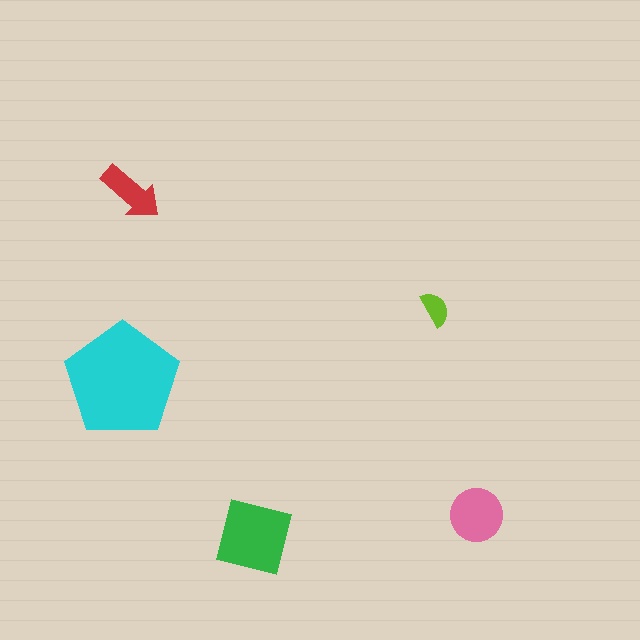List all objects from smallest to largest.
The lime semicircle, the red arrow, the pink circle, the green square, the cyan pentagon.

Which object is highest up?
The red arrow is topmost.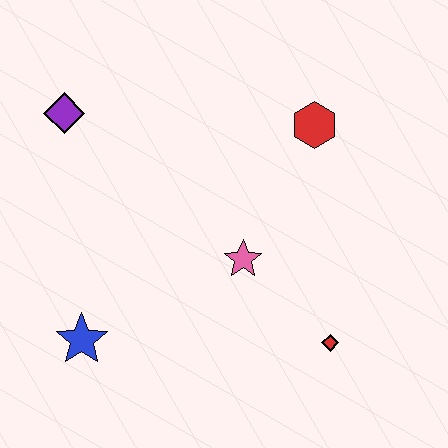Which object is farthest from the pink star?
The purple diamond is farthest from the pink star.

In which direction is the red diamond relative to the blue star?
The red diamond is to the right of the blue star.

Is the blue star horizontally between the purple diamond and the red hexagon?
Yes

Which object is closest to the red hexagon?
The pink star is closest to the red hexagon.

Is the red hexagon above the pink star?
Yes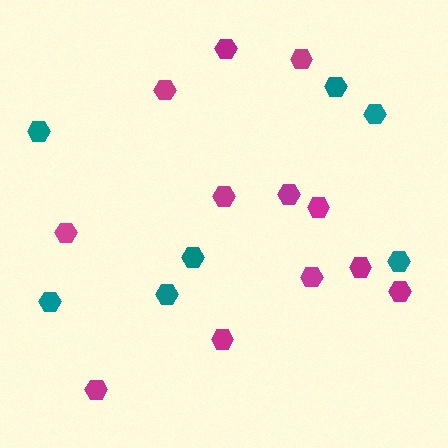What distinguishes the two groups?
There are 2 groups: one group of teal hexagons (7) and one group of magenta hexagons (12).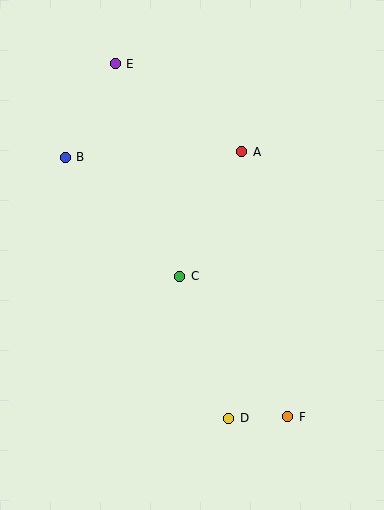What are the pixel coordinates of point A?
Point A is at (242, 152).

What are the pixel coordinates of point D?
Point D is at (229, 418).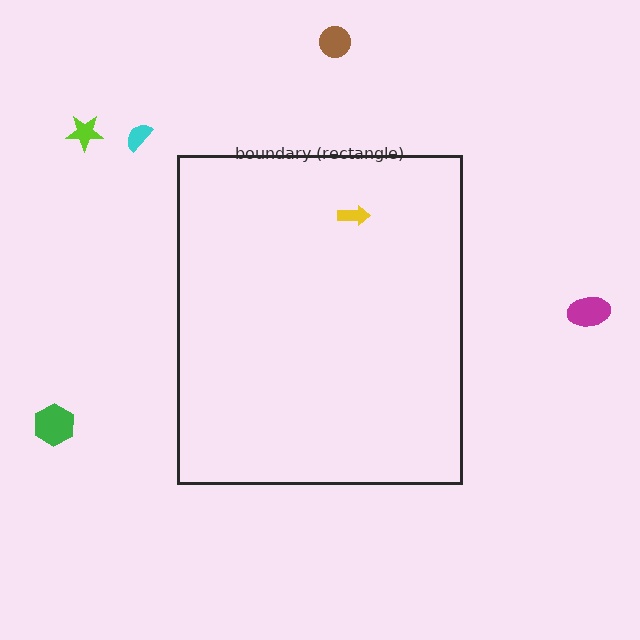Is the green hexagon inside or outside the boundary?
Outside.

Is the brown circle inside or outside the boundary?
Outside.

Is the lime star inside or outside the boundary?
Outside.